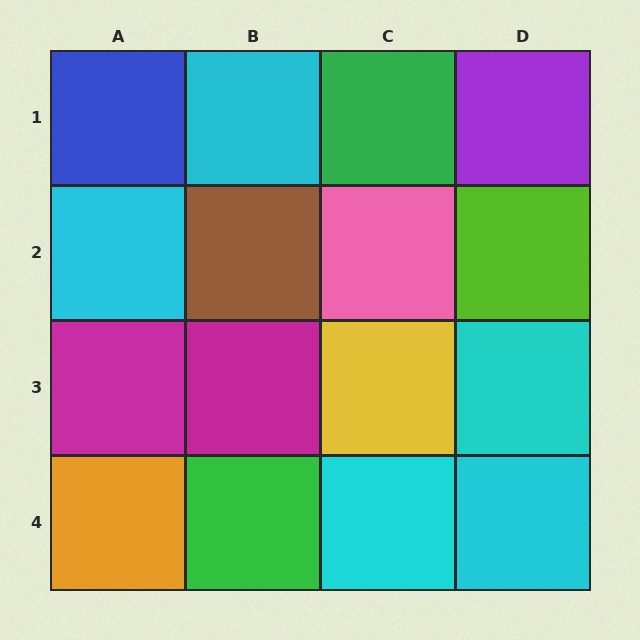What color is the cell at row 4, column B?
Green.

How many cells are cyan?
5 cells are cyan.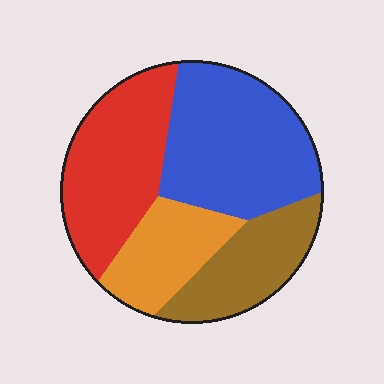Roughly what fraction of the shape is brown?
Brown covers 19% of the shape.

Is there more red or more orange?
Red.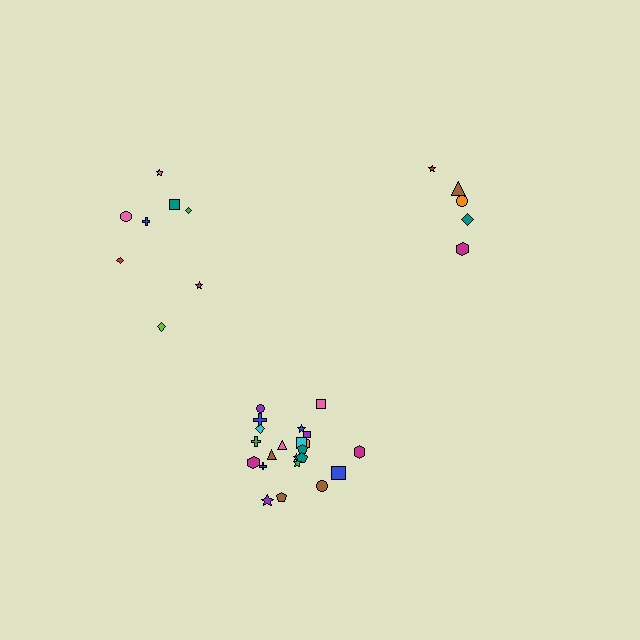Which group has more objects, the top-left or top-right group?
The top-left group.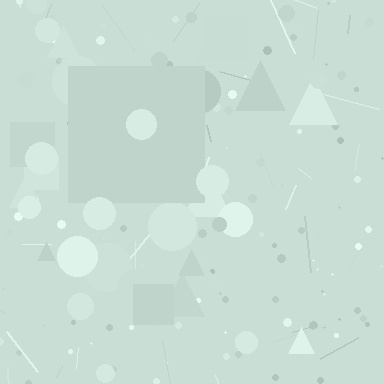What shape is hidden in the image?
A square is hidden in the image.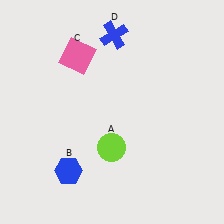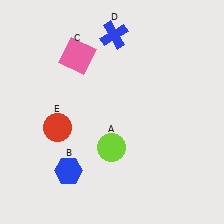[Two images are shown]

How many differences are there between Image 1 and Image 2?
There is 1 difference between the two images.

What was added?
A red circle (E) was added in Image 2.